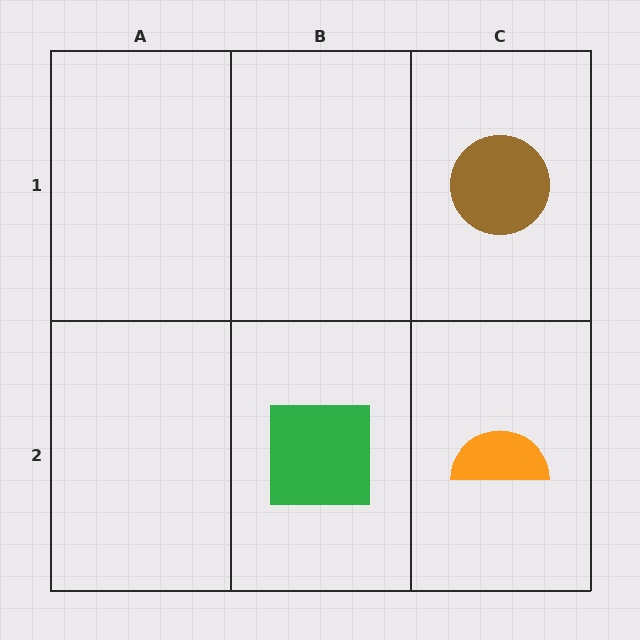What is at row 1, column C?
A brown circle.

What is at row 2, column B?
A green square.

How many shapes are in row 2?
2 shapes.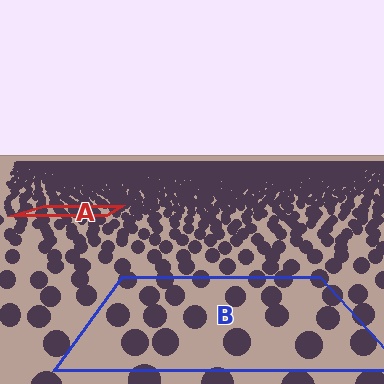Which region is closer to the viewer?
Region B is closer. The texture elements there are larger and more spread out.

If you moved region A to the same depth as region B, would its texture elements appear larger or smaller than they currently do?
They would appear larger. At a closer depth, the same texture elements are projected at a bigger on-screen size.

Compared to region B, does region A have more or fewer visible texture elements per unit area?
Region A has more texture elements per unit area — they are packed more densely because it is farther away.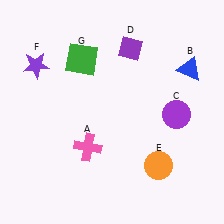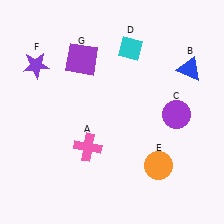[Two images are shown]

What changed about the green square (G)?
In Image 1, G is green. In Image 2, it changed to purple.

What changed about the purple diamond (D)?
In Image 1, D is purple. In Image 2, it changed to cyan.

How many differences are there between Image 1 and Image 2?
There are 2 differences between the two images.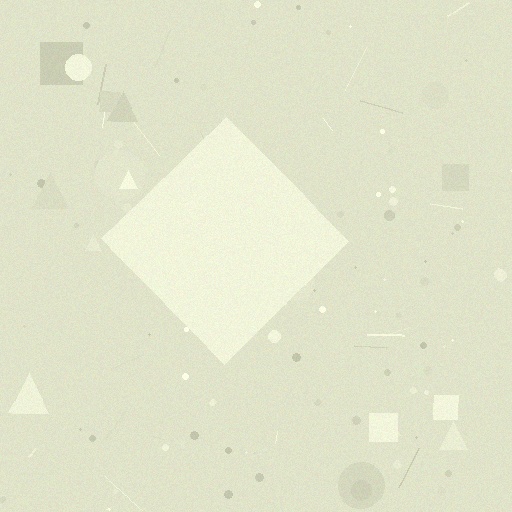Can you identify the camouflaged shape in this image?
The camouflaged shape is a diamond.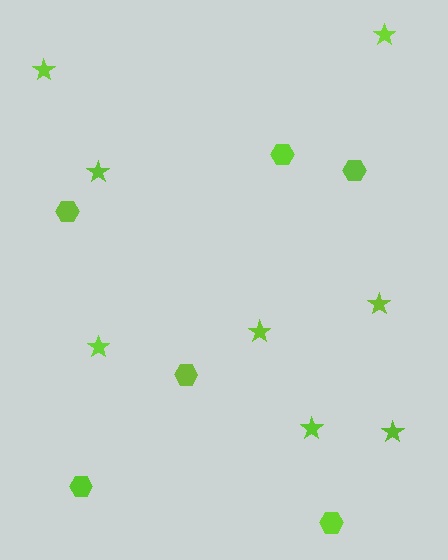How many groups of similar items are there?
There are 2 groups: one group of hexagons (6) and one group of stars (8).